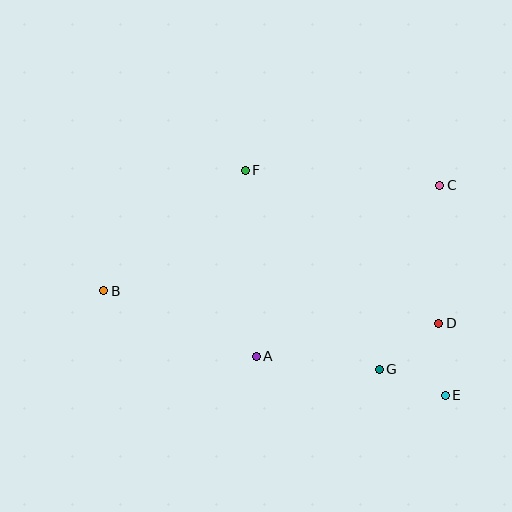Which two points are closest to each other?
Points E and G are closest to each other.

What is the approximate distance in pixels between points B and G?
The distance between B and G is approximately 286 pixels.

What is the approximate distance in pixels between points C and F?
The distance between C and F is approximately 195 pixels.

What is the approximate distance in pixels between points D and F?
The distance between D and F is approximately 247 pixels.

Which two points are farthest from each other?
Points B and E are farthest from each other.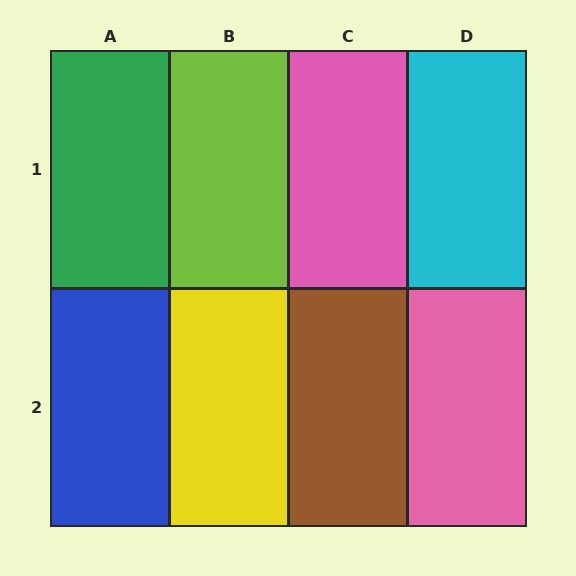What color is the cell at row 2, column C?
Brown.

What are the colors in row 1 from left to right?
Green, lime, pink, cyan.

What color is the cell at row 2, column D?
Pink.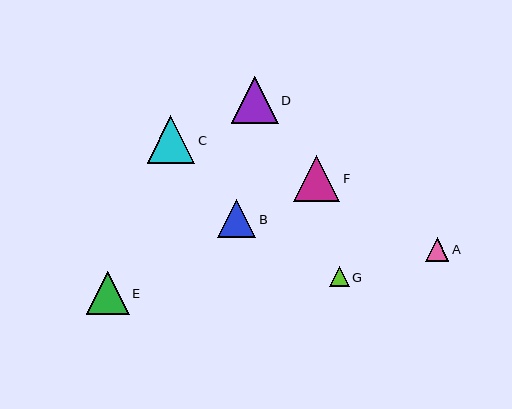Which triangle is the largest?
Triangle C is the largest with a size of approximately 48 pixels.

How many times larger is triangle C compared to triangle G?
Triangle C is approximately 2.4 times the size of triangle G.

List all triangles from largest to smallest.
From largest to smallest: C, D, F, E, B, A, G.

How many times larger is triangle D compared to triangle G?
Triangle D is approximately 2.3 times the size of triangle G.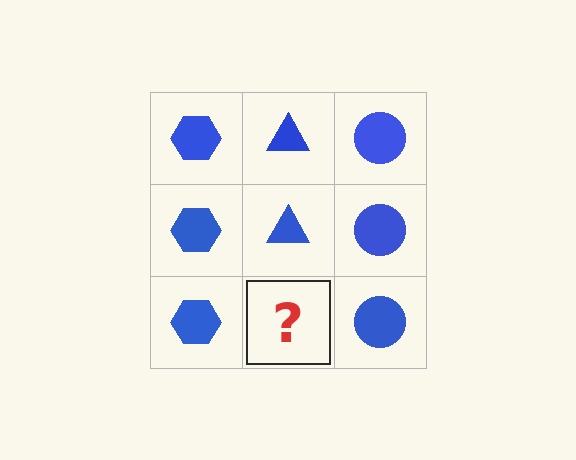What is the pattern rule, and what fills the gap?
The rule is that each column has a consistent shape. The gap should be filled with a blue triangle.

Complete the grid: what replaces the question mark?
The question mark should be replaced with a blue triangle.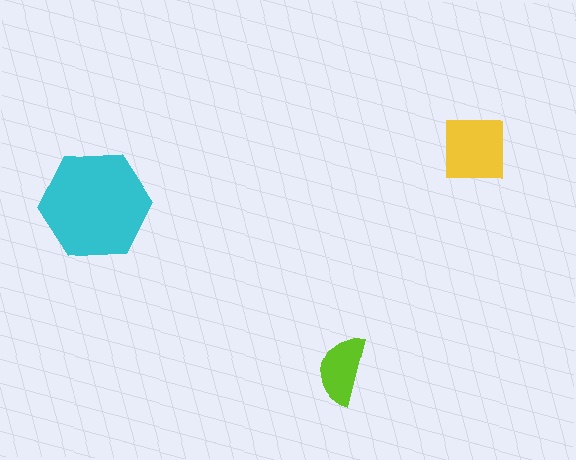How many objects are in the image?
There are 3 objects in the image.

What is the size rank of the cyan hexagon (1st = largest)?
1st.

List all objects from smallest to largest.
The lime semicircle, the yellow square, the cyan hexagon.